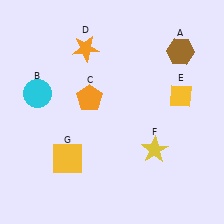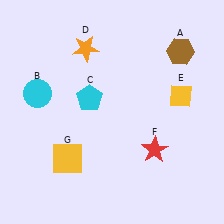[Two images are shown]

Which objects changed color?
C changed from orange to cyan. F changed from yellow to red.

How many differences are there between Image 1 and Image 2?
There are 2 differences between the two images.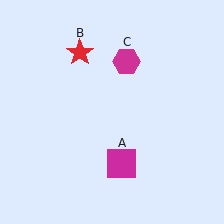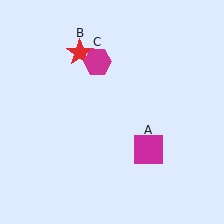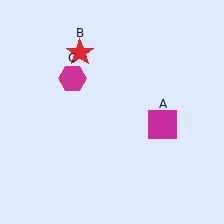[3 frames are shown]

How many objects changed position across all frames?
2 objects changed position: magenta square (object A), magenta hexagon (object C).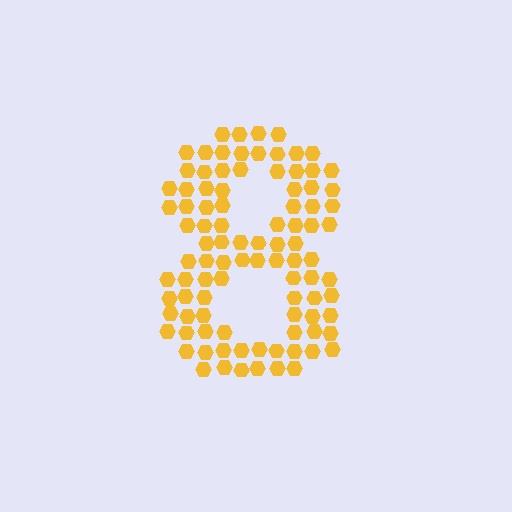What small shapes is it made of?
It is made of small hexagons.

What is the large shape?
The large shape is the digit 8.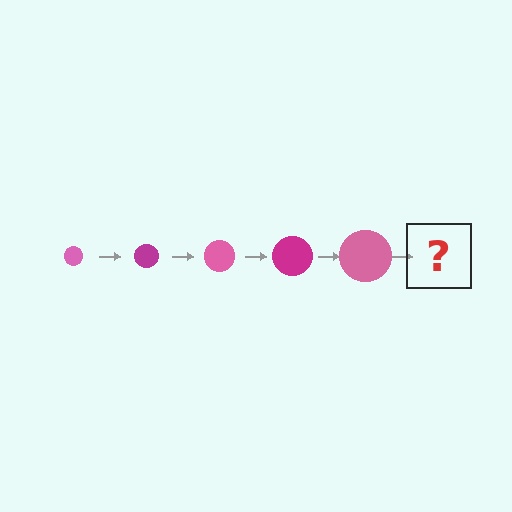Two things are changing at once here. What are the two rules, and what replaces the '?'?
The two rules are that the circle grows larger each step and the color cycles through pink and magenta. The '?' should be a magenta circle, larger than the previous one.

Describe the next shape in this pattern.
It should be a magenta circle, larger than the previous one.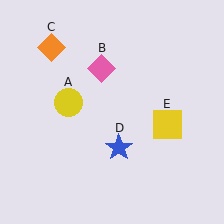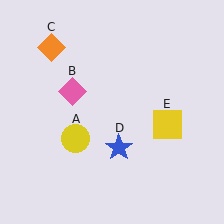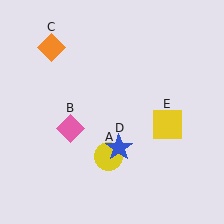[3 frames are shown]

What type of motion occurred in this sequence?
The yellow circle (object A), pink diamond (object B) rotated counterclockwise around the center of the scene.